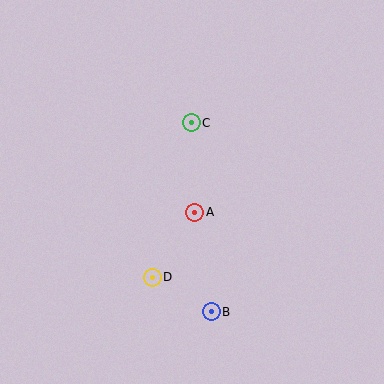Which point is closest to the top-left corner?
Point C is closest to the top-left corner.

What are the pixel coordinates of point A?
Point A is at (194, 212).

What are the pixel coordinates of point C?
Point C is at (191, 123).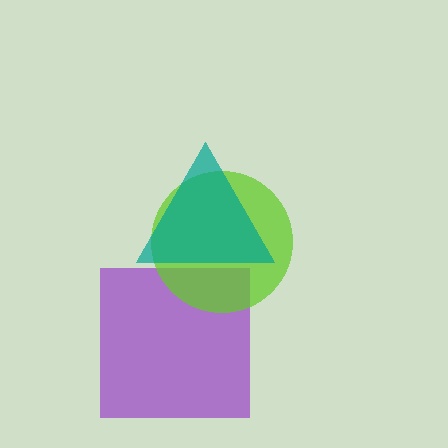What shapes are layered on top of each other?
The layered shapes are: a purple square, a lime circle, a teal triangle.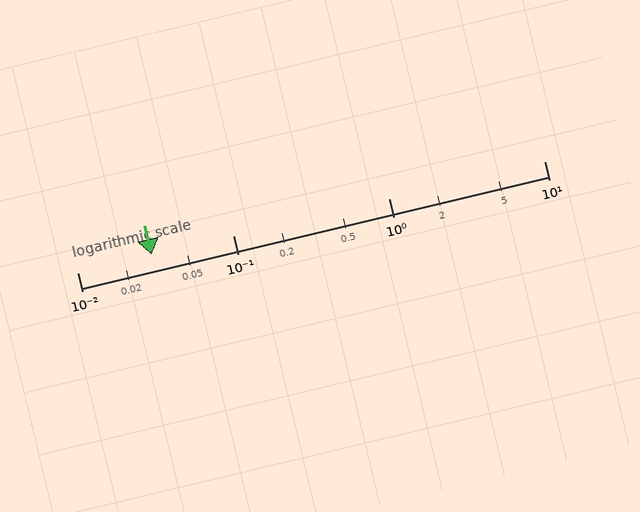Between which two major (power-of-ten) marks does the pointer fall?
The pointer is between 0.01 and 0.1.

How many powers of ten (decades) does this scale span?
The scale spans 3 decades, from 0.01 to 10.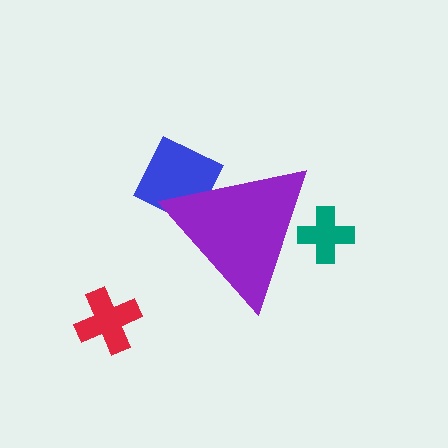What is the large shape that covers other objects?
A purple triangle.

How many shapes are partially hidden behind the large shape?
2 shapes are partially hidden.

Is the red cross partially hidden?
No, the red cross is fully visible.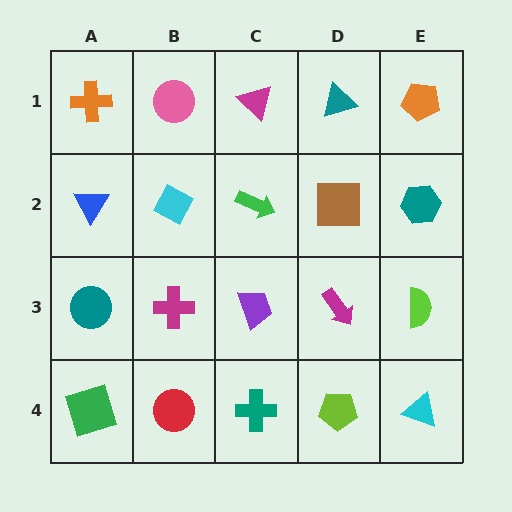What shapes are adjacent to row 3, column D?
A brown square (row 2, column D), a lime pentagon (row 4, column D), a purple trapezoid (row 3, column C), a lime semicircle (row 3, column E).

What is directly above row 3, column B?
A cyan diamond.